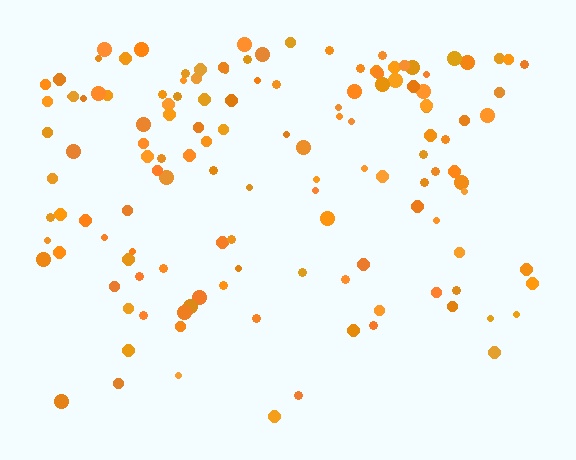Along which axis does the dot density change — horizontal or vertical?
Vertical.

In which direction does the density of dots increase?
From bottom to top, with the top side densest.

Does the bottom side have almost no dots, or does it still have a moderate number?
Still a moderate number, just noticeably fewer than the top.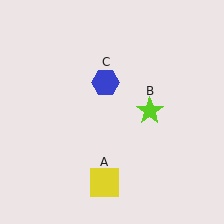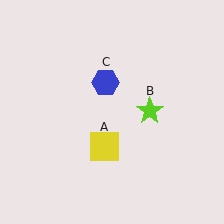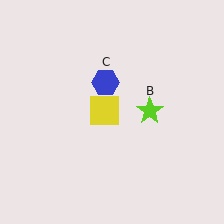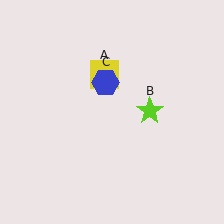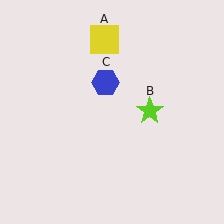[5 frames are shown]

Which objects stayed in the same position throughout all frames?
Lime star (object B) and blue hexagon (object C) remained stationary.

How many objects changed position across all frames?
1 object changed position: yellow square (object A).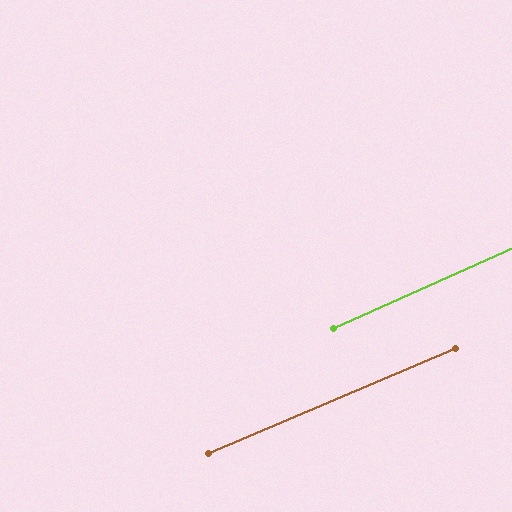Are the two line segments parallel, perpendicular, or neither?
Parallel — their directions differ by only 0.9°.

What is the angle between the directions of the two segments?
Approximately 1 degree.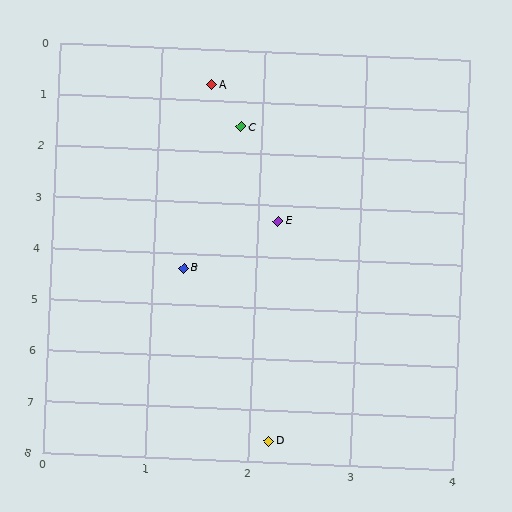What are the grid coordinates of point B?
Point B is at approximately (1.3, 4.3).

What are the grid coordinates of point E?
Point E is at approximately (2.2, 3.3).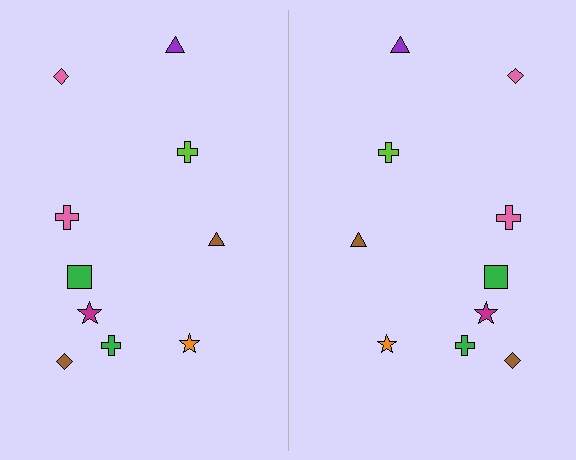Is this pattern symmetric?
Yes, this pattern has bilateral (reflection) symmetry.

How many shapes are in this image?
There are 20 shapes in this image.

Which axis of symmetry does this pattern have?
The pattern has a vertical axis of symmetry running through the center of the image.